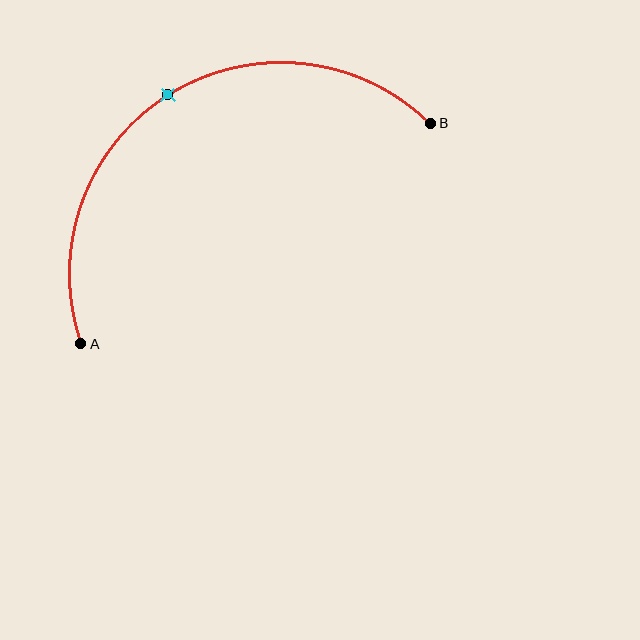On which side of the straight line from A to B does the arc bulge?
The arc bulges above the straight line connecting A and B.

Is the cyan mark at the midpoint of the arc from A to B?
Yes. The cyan mark lies on the arc at equal arc-length from both A and B — it is the arc midpoint.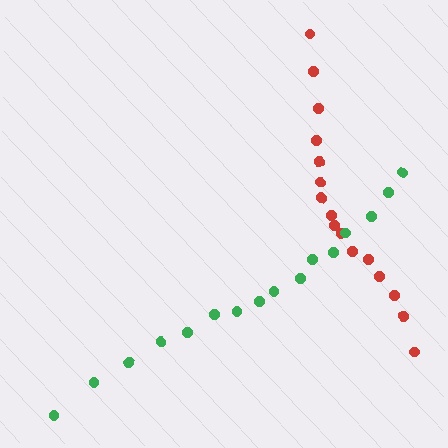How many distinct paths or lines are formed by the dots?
There are 2 distinct paths.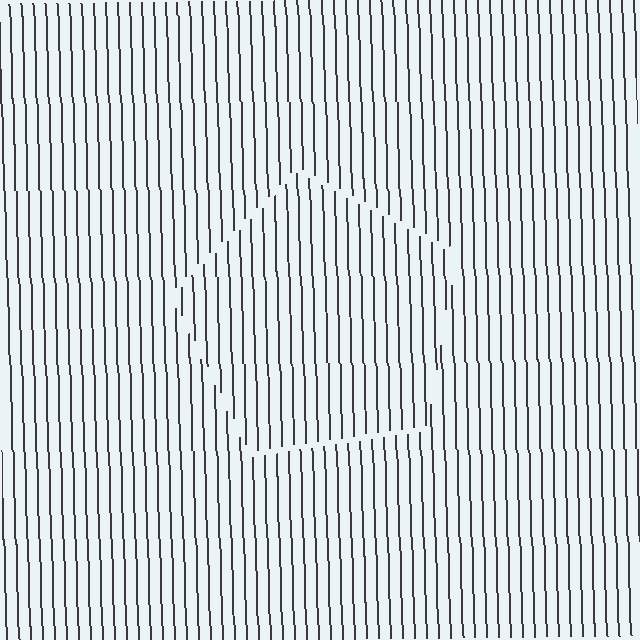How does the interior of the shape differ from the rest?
The interior of the shape contains the same grating, shifted by half a period — the contour is defined by the phase discontinuity where line-ends from the inner and outer gratings abut.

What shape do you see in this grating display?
An illusory pentagon. The interior of the shape contains the same grating, shifted by half a period — the contour is defined by the phase discontinuity where line-ends from the inner and outer gratings abut.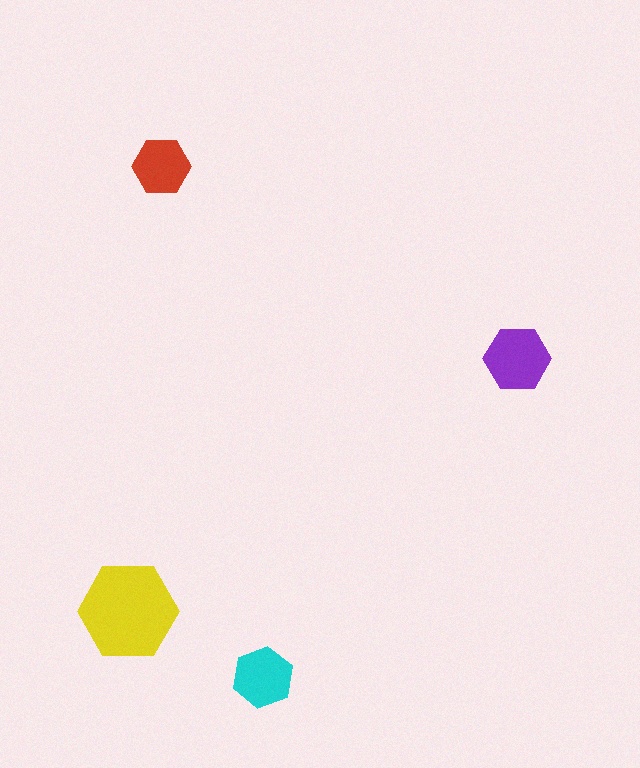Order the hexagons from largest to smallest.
the yellow one, the purple one, the cyan one, the red one.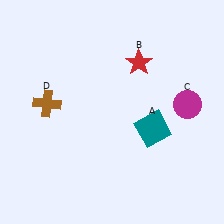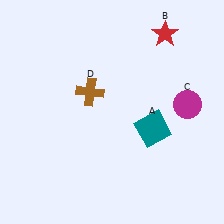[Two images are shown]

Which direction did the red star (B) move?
The red star (B) moved up.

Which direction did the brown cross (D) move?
The brown cross (D) moved right.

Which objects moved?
The objects that moved are: the red star (B), the brown cross (D).